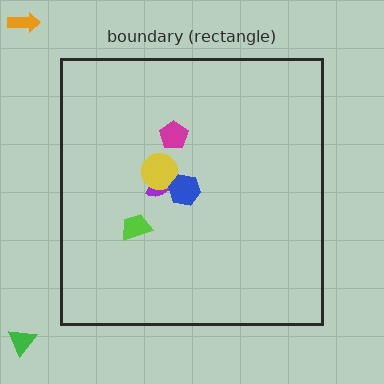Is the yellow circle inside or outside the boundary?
Inside.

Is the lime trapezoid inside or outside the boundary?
Inside.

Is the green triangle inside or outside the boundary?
Outside.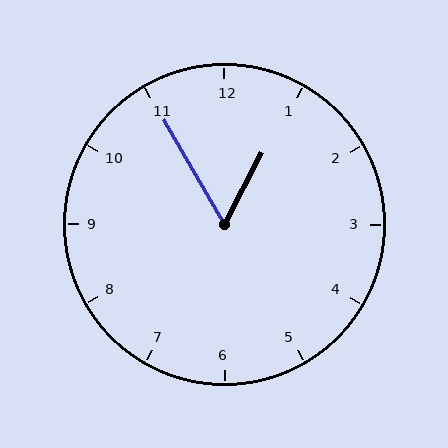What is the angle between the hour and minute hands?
Approximately 58 degrees.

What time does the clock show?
12:55.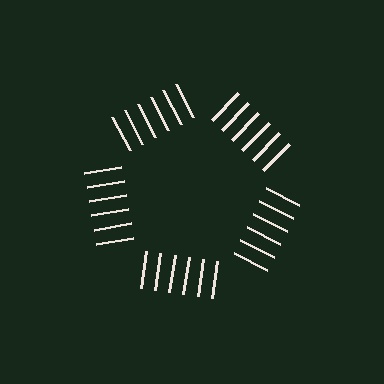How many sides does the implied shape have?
5 sides — the line-ends trace a pentagon.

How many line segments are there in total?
30 — 6 along each of the 5 edges.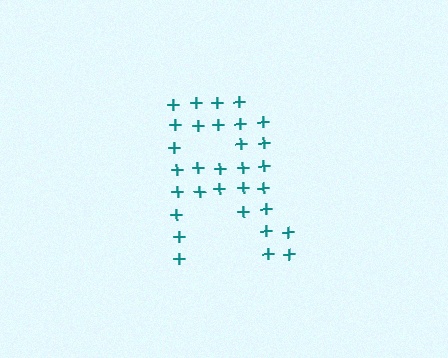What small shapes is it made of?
It is made of small plus signs.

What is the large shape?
The large shape is the letter R.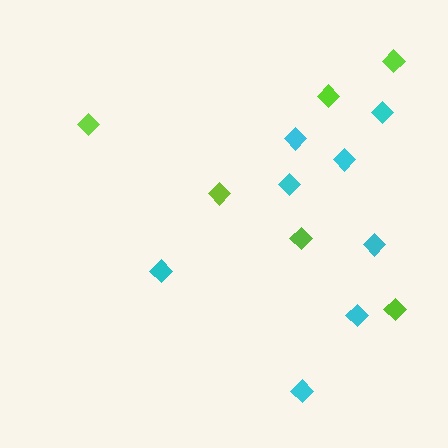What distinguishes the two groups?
There are 2 groups: one group of lime diamonds (6) and one group of cyan diamonds (8).